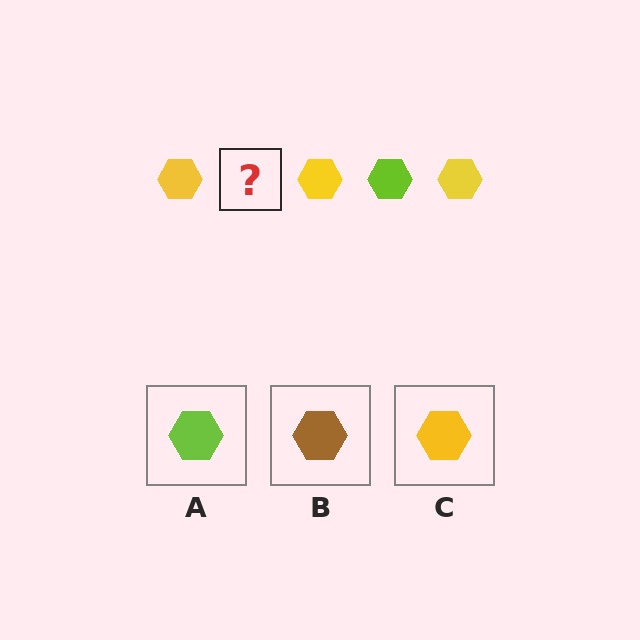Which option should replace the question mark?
Option A.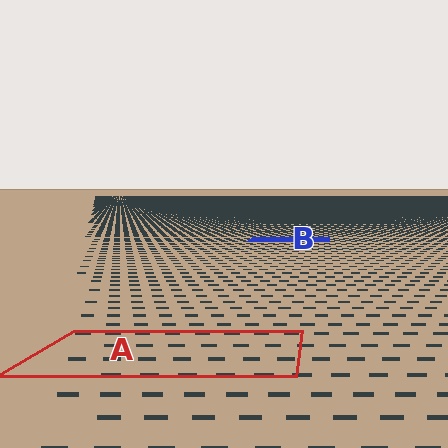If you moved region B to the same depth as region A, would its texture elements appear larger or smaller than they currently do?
They would appear larger. At a closer depth, the same texture elements are projected at a bigger on-screen size.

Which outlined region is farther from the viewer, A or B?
Region B is farther from the viewer — the texture elements inside it appear smaller and more densely packed.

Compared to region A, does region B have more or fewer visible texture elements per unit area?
Region B has more texture elements per unit area — they are packed more densely because it is farther away.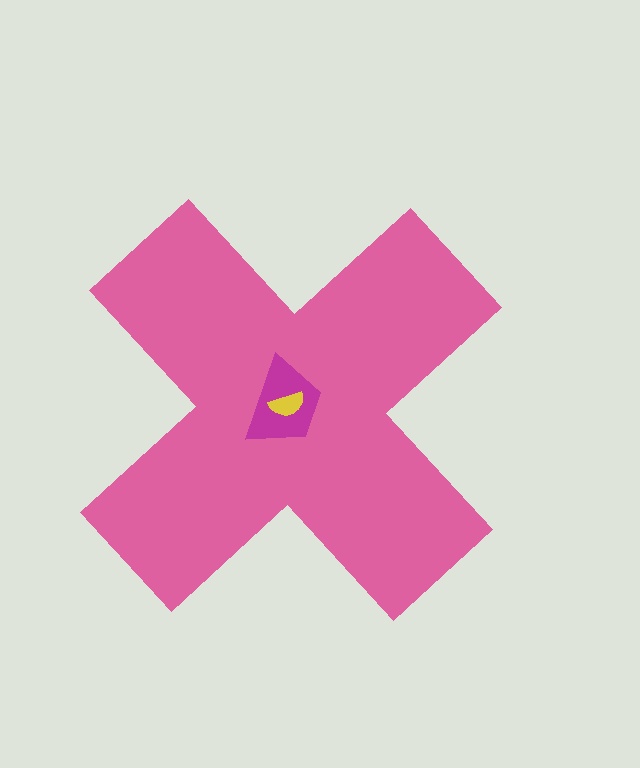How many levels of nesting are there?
3.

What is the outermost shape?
The pink cross.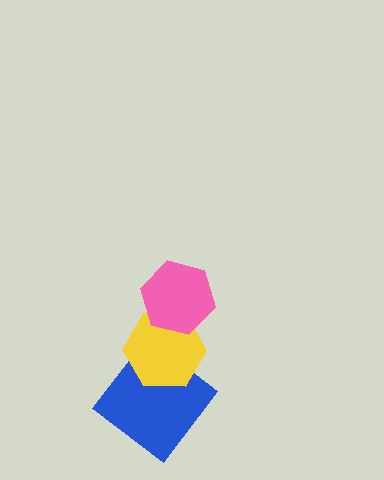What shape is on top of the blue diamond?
The yellow hexagon is on top of the blue diamond.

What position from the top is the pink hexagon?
The pink hexagon is 1st from the top.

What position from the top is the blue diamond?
The blue diamond is 3rd from the top.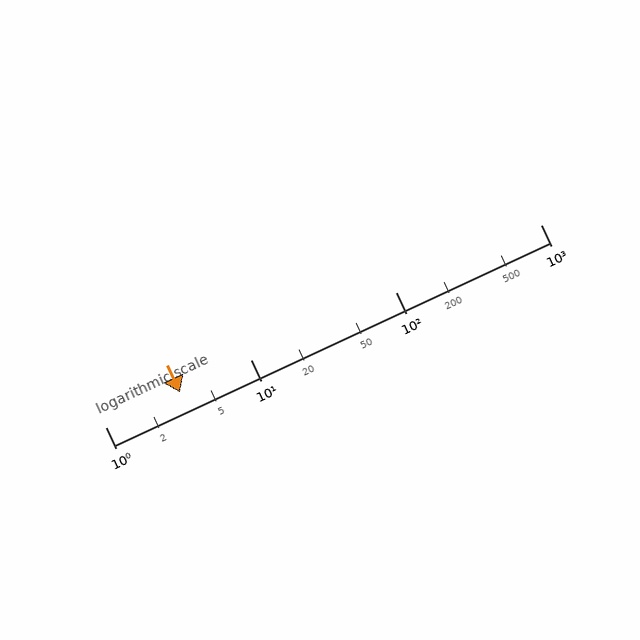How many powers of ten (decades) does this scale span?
The scale spans 3 decades, from 1 to 1000.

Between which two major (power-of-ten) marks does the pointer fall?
The pointer is between 1 and 10.